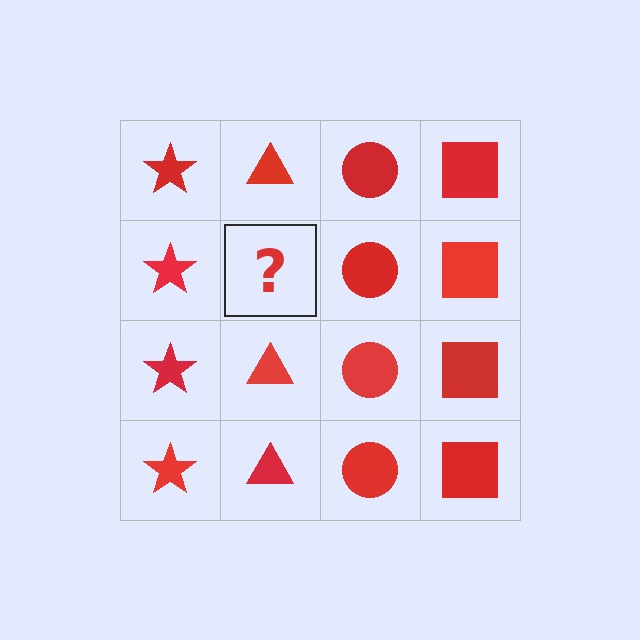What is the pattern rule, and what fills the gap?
The rule is that each column has a consistent shape. The gap should be filled with a red triangle.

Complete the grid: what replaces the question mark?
The question mark should be replaced with a red triangle.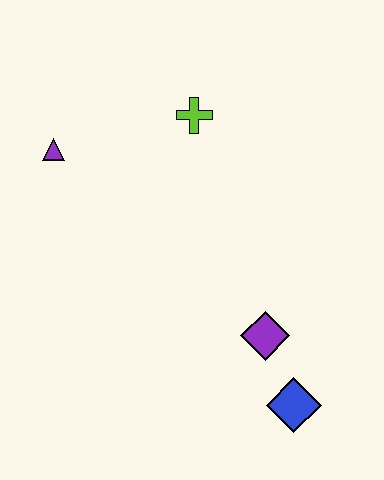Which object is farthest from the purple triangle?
The blue diamond is farthest from the purple triangle.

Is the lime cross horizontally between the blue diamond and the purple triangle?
Yes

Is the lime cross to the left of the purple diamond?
Yes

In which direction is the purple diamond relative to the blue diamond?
The purple diamond is above the blue diamond.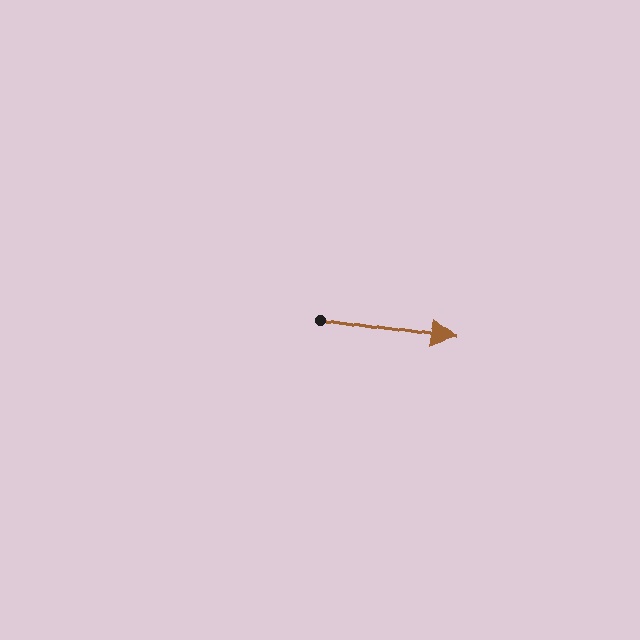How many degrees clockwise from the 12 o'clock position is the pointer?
Approximately 99 degrees.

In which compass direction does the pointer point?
East.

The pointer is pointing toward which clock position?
Roughly 3 o'clock.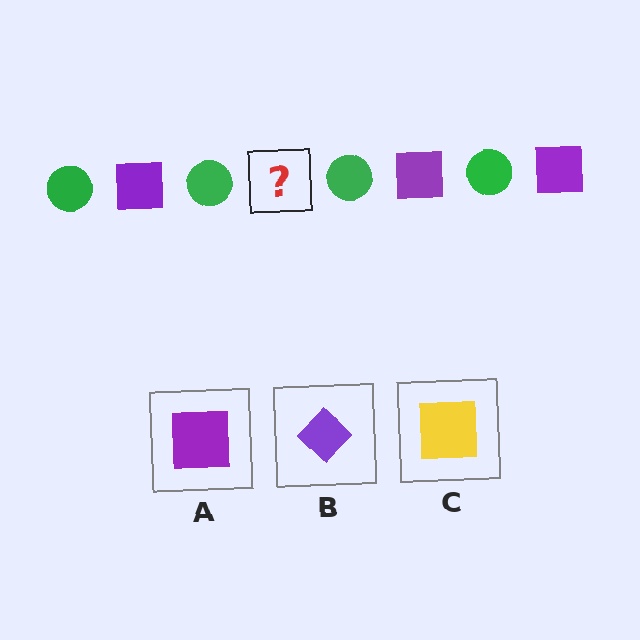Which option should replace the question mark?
Option A.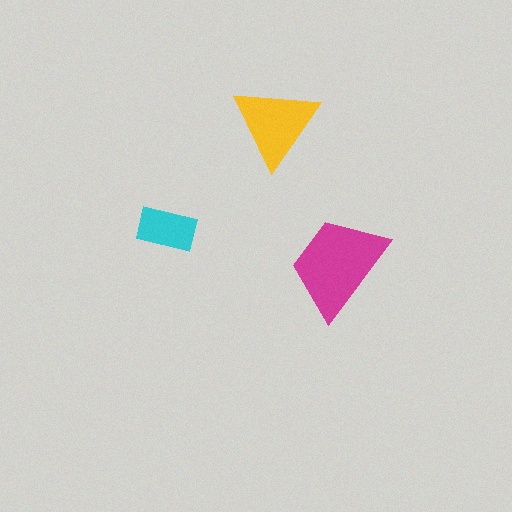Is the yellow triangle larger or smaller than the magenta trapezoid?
Smaller.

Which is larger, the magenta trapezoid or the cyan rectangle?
The magenta trapezoid.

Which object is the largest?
The magenta trapezoid.